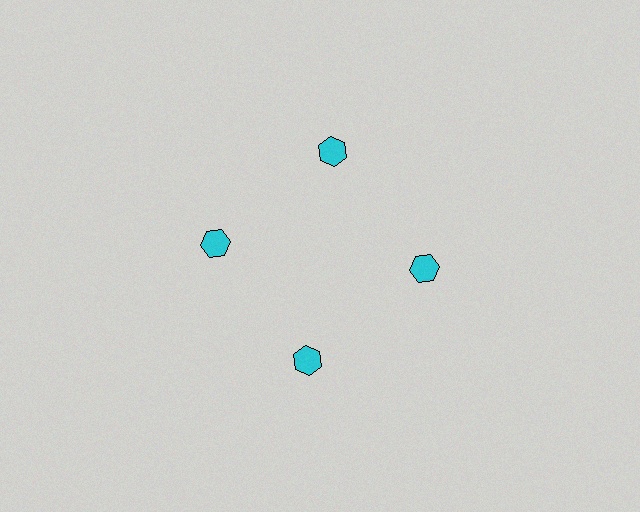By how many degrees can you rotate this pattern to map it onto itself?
The pattern maps onto itself every 90 degrees of rotation.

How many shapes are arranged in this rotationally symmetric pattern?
There are 4 shapes, arranged in 4 groups of 1.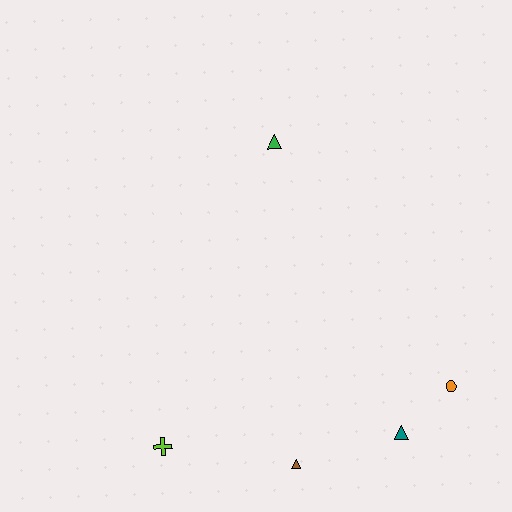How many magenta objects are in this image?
There are no magenta objects.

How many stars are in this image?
There are no stars.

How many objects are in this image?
There are 5 objects.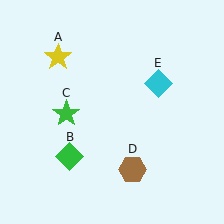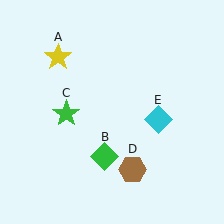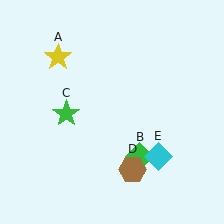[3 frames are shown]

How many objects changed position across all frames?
2 objects changed position: green diamond (object B), cyan diamond (object E).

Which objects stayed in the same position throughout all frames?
Yellow star (object A) and green star (object C) and brown hexagon (object D) remained stationary.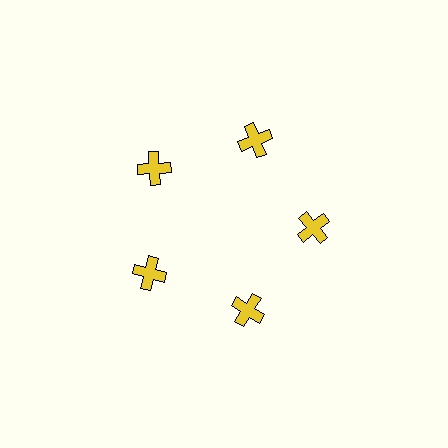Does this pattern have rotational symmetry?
Yes, this pattern has 5-fold rotational symmetry. It looks the same after rotating 72 degrees around the center.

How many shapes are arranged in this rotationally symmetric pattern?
There are 5 shapes, arranged in 5 groups of 1.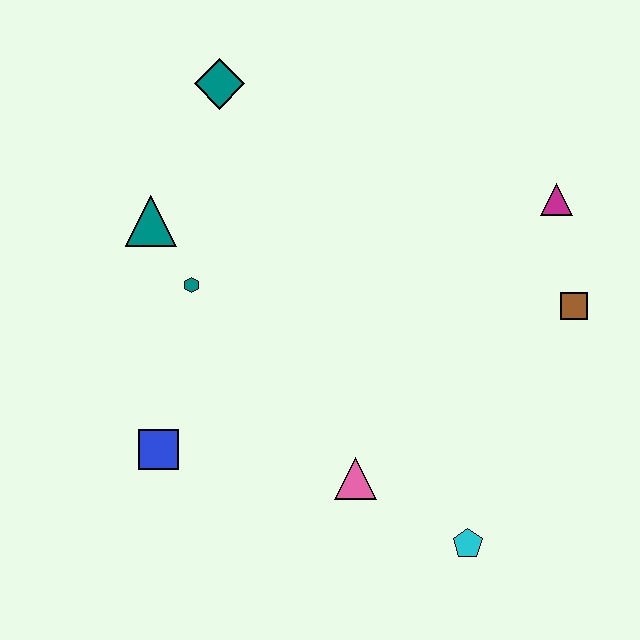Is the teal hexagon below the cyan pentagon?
No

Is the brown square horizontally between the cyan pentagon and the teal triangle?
No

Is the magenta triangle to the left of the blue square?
No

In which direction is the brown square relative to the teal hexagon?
The brown square is to the right of the teal hexagon.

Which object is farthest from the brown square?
The blue square is farthest from the brown square.